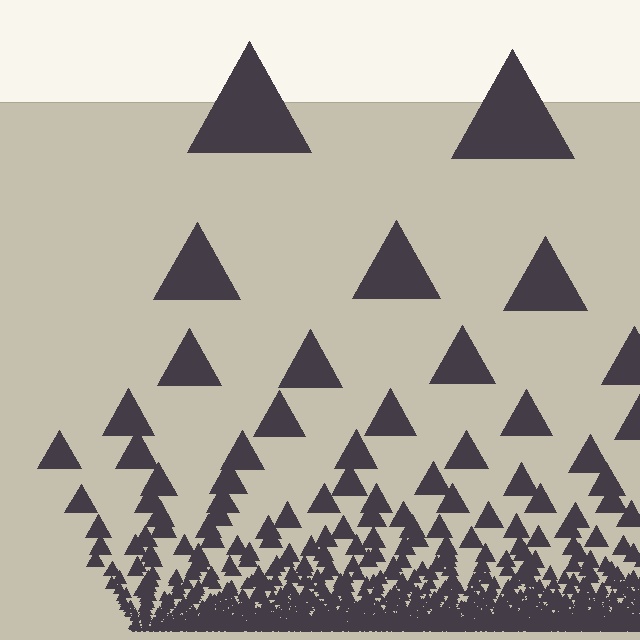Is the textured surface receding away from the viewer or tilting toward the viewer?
The surface appears to tilt toward the viewer. Texture elements get larger and sparser toward the top.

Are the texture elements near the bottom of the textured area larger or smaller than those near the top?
Smaller. The gradient is inverted — elements near the bottom are smaller and denser.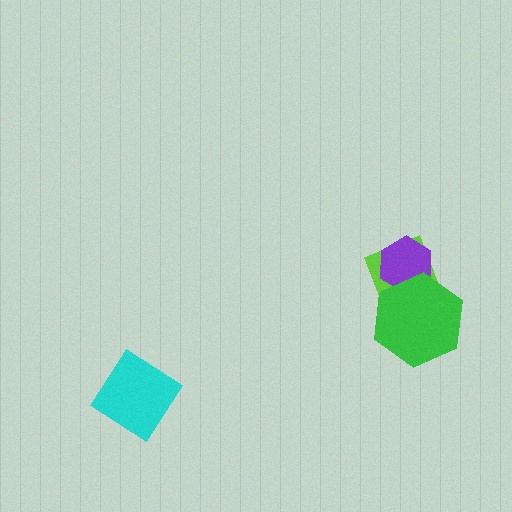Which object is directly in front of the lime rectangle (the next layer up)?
The purple hexagon is directly in front of the lime rectangle.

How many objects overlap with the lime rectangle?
2 objects overlap with the lime rectangle.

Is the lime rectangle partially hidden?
Yes, it is partially covered by another shape.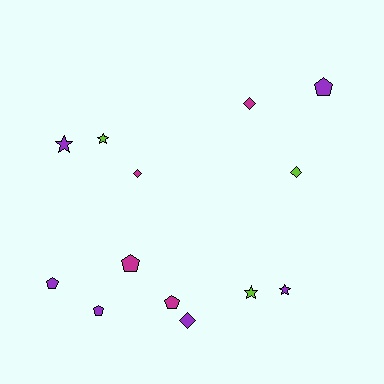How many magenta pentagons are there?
There are 2 magenta pentagons.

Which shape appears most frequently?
Pentagon, with 5 objects.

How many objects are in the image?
There are 13 objects.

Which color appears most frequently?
Purple, with 6 objects.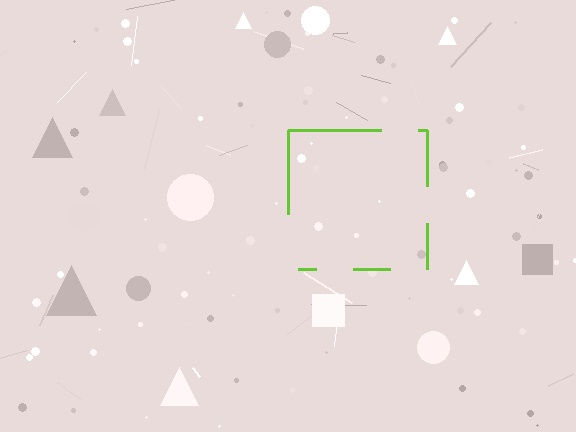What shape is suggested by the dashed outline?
The dashed outline suggests a square.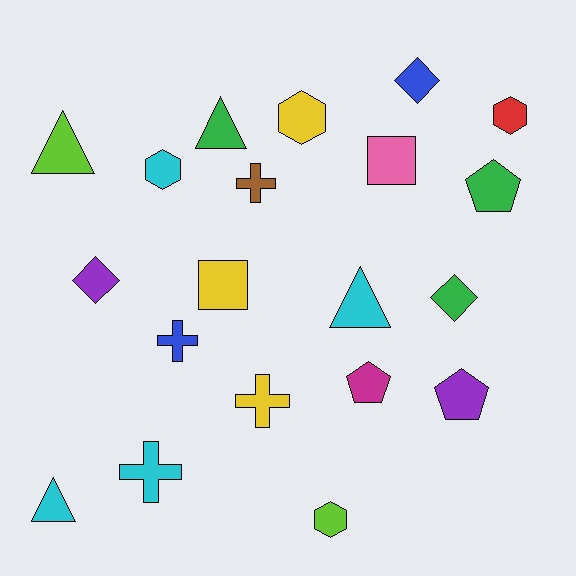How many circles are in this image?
There are no circles.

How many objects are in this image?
There are 20 objects.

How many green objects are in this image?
There are 3 green objects.